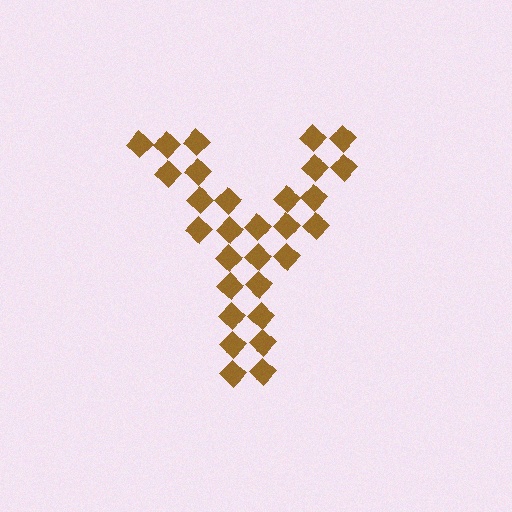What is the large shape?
The large shape is the letter Y.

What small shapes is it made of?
It is made of small diamonds.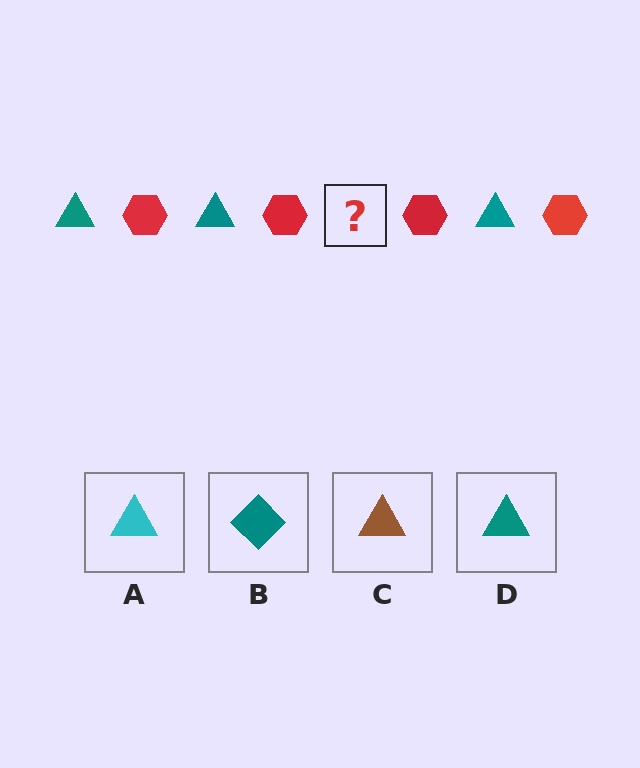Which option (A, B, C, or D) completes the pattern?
D.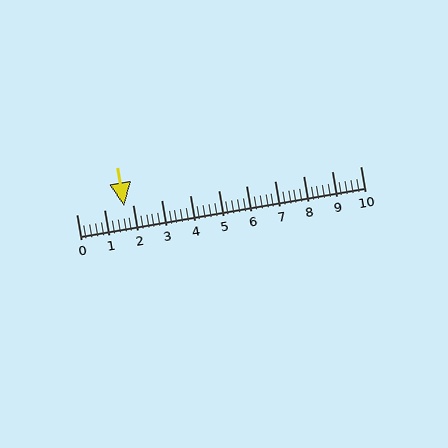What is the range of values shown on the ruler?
The ruler shows values from 0 to 10.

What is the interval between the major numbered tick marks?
The major tick marks are spaced 1 units apart.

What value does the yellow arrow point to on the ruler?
The yellow arrow points to approximately 1.7.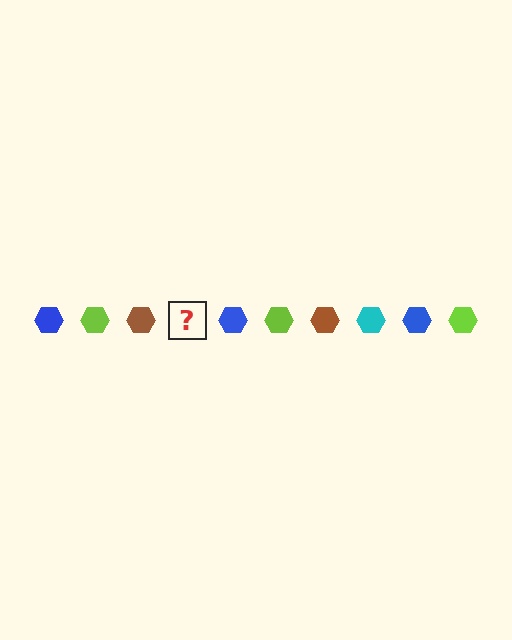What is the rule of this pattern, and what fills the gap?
The rule is that the pattern cycles through blue, lime, brown, cyan hexagons. The gap should be filled with a cyan hexagon.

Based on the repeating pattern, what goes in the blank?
The blank should be a cyan hexagon.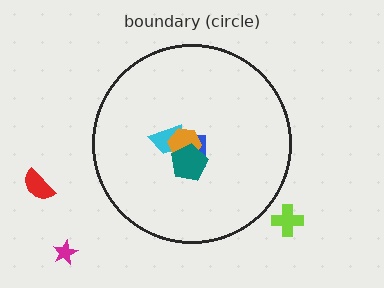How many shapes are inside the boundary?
4 inside, 3 outside.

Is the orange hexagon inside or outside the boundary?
Inside.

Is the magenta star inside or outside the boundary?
Outside.